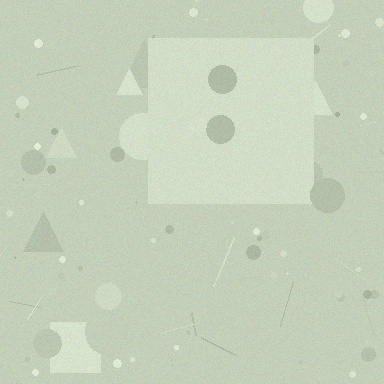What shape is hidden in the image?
A square is hidden in the image.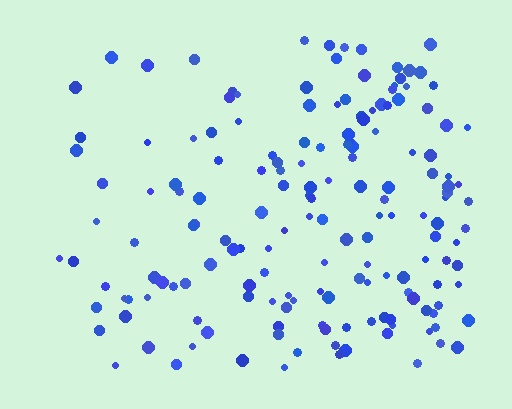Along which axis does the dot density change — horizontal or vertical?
Horizontal.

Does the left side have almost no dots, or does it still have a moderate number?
Still a moderate number, just noticeably fewer than the right.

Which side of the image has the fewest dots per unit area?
The left.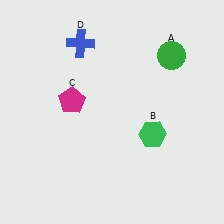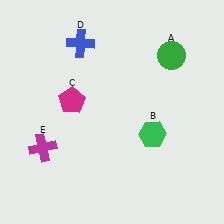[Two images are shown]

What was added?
A magenta cross (E) was added in Image 2.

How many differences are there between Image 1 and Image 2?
There is 1 difference between the two images.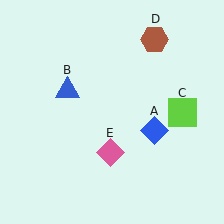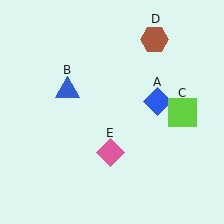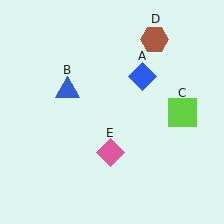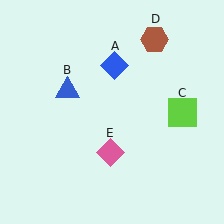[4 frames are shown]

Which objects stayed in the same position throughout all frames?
Blue triangle (object B) and lime square (object C) and brown hexagon (object D) and pink diamond (object E) remained stationary.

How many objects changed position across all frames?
1 object changed position: blue diamond (object A).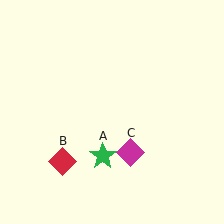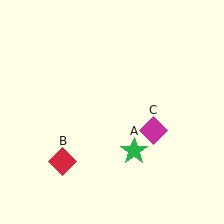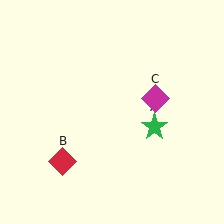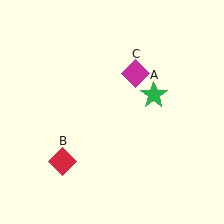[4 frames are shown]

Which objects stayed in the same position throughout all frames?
Red diamond (object B) remained stationary.